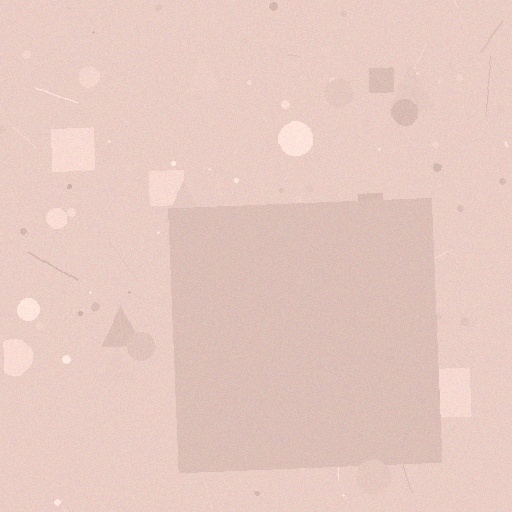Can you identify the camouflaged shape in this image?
The camouflaged shape is a square.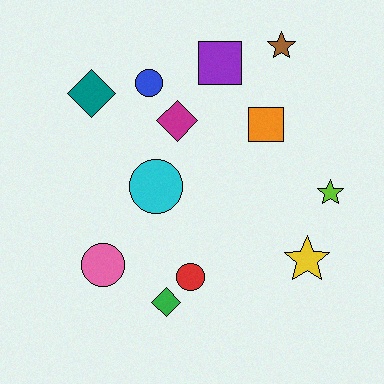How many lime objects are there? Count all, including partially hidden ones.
There is 1 lime object.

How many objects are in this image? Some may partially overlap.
There are 12 objects.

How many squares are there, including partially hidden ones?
There are 2 squares.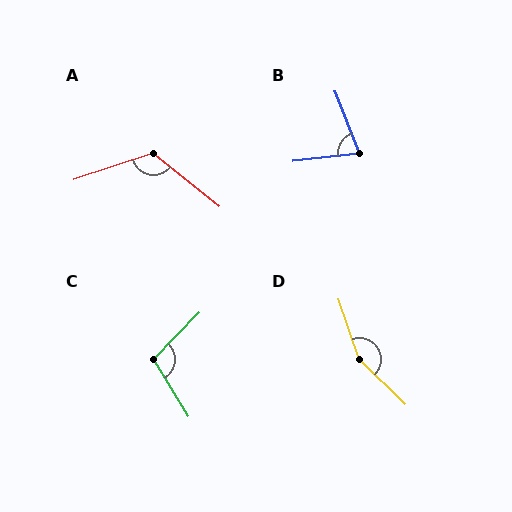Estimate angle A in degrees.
Approximately 123 degrees.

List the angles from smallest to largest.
B (75°), C (105°), A (123°), D (154°).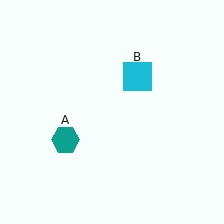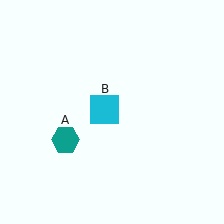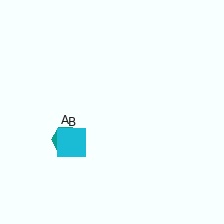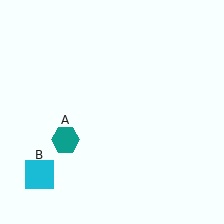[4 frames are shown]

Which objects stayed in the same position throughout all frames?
Teal hexagon (object A) remained stationary.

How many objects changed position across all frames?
1 object changed position: cyan square (object B).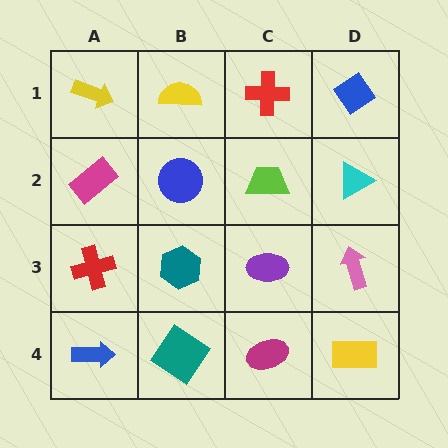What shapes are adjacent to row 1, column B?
A blue circle (row 2, column B), a yellow arrow (row 1, column A), a red cross (row 1, column C).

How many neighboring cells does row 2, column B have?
4.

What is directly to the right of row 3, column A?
A teal hexagon.